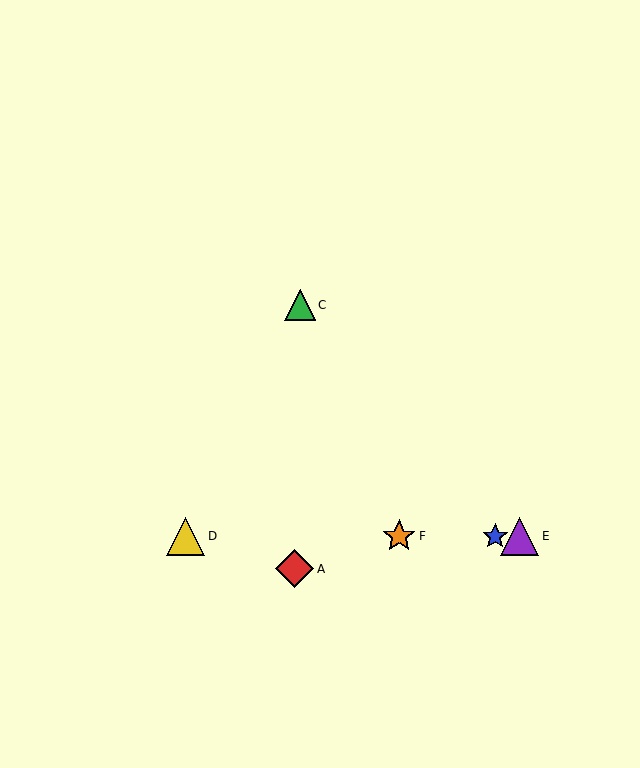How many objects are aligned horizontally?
4 objects (B, D, E, F) are aligned horizontally.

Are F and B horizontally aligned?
Yes, both are at y≈536.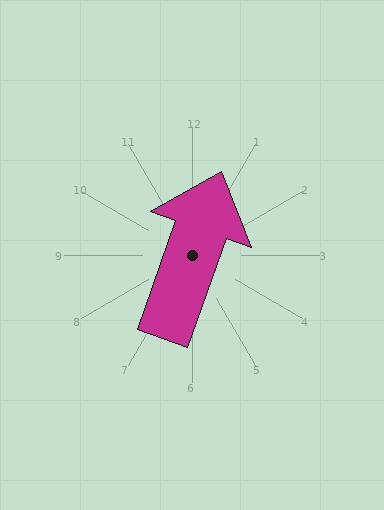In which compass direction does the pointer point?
North.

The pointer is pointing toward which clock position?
Roughly 1 o'clock.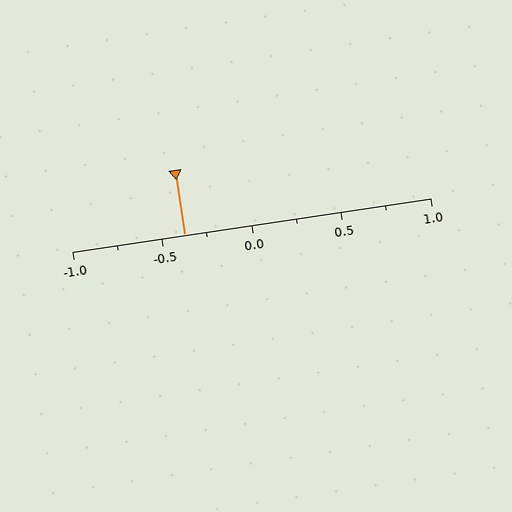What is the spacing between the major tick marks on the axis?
The major ticks are spaced 0.5 apart.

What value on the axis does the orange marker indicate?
The marker indicates approximately -0.38.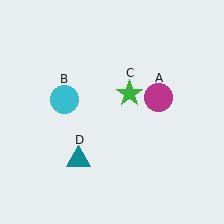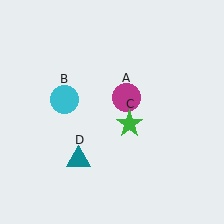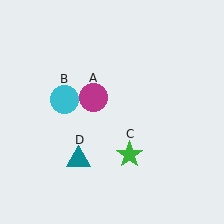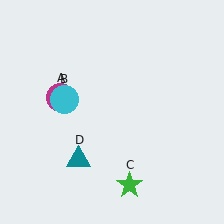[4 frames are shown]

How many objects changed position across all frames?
2 objects changed position: magenta circle (object A), green star (object C).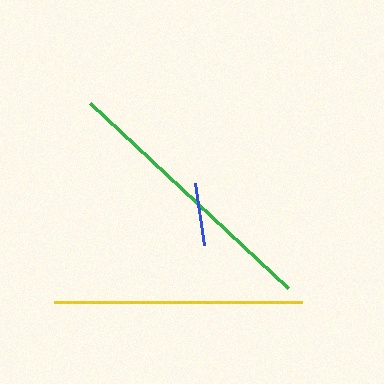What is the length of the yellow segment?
The yellow segment is approximately 249 pixels long.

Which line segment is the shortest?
The blue line is the shortest at approximately 63 pixels.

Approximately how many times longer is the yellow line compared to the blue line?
The yellow line is approximately 4.0 times the length of the blue line.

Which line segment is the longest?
The green line is the longest at approximately 271 pixels.